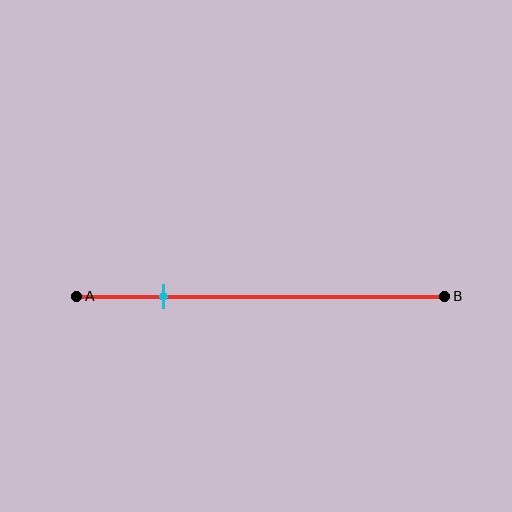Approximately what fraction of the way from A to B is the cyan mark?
The cyan mark is approximately 25% of the way from A to B.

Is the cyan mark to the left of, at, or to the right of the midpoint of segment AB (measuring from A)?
The cyan mark is to the left of the midpoint of segment AB.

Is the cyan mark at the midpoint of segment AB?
No, the mark is at about 25% from A, not at the 50% midpoint.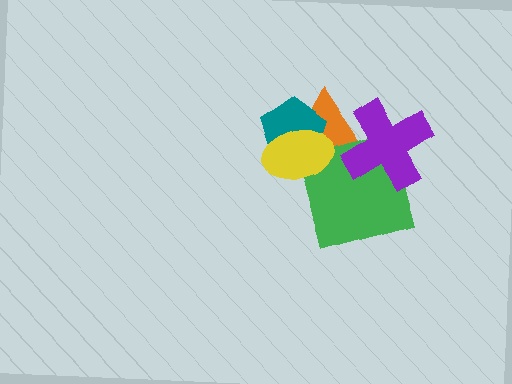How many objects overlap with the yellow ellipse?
3 objects overlap with the yellow ellipse.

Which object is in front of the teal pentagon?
The yellow ellipse is in front of the teal pentagon.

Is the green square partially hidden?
Yes, it is partially covered by another shape.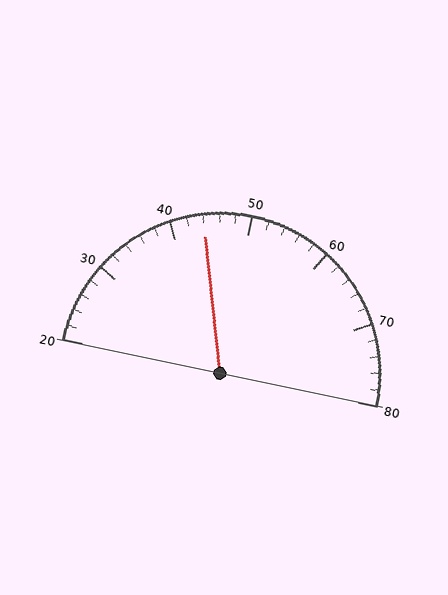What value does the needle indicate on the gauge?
The needle indicates approximately 44.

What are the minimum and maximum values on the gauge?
The gauge ranges from 20 to 80.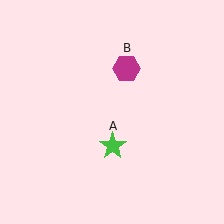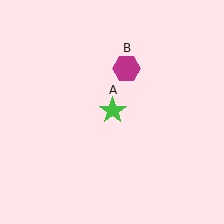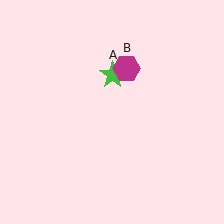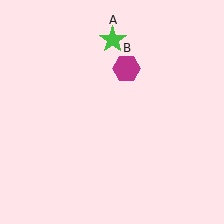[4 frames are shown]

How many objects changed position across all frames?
1 object changed position: green star (object A).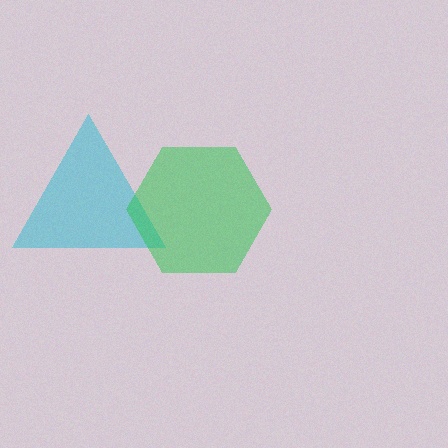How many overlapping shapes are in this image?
There are 2 overlapping shapes in the image.